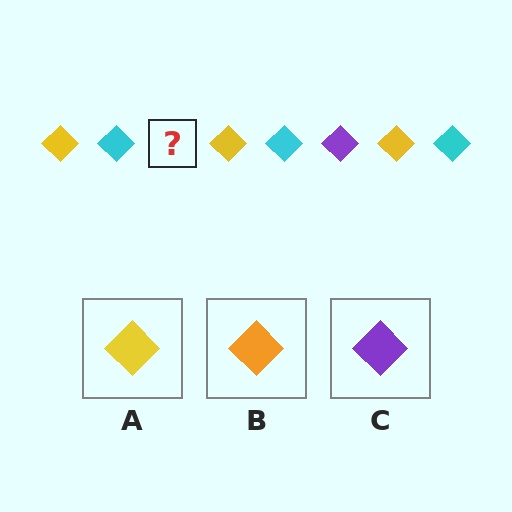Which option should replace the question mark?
Option C.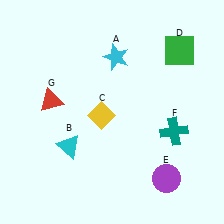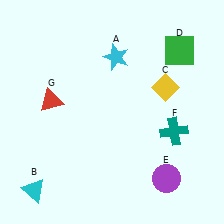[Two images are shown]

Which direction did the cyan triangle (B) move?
The cyan triangle (B) moved down.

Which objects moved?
The objects that moved are: the cyan triangle (B), the yellow diamond (C).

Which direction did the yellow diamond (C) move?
The yellow diamond (C) moved right.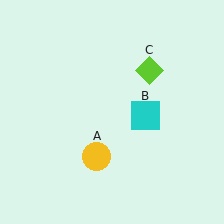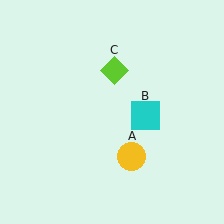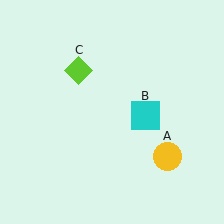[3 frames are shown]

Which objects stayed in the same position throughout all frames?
Cyan square (object B) remained stationary.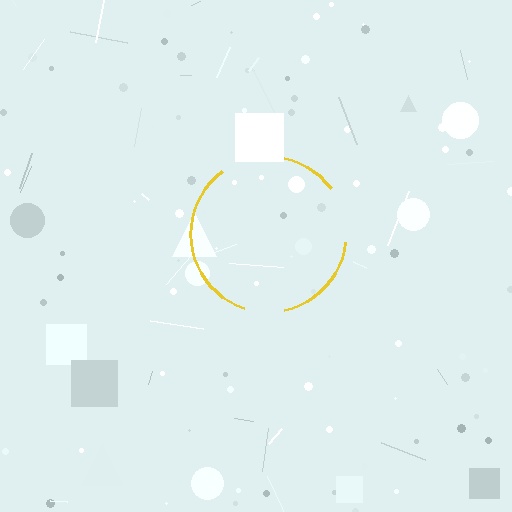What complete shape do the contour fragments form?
The contour fragments form a circle.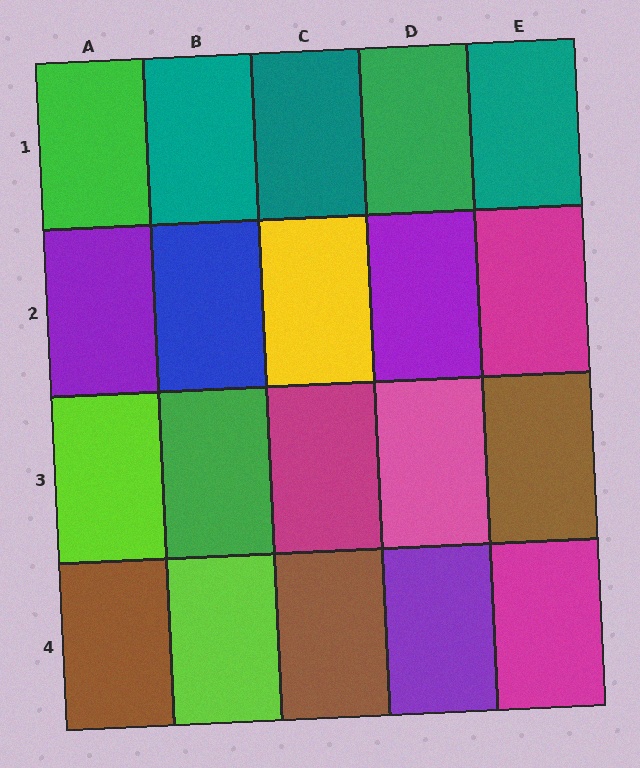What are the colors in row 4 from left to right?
Brown, lime, brown, purple, magenta.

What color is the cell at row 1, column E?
Teal.